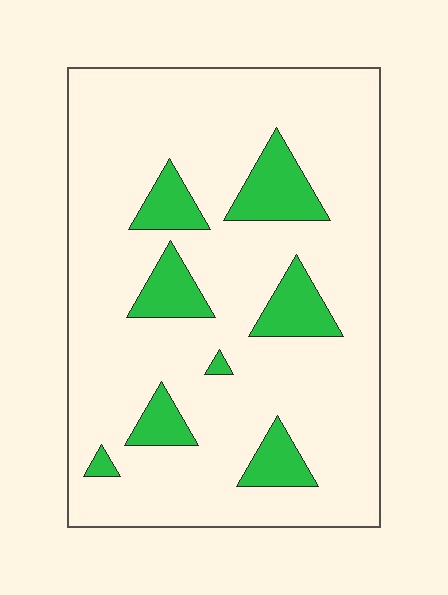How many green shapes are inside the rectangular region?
8.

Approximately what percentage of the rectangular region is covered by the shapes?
Approximately 15%.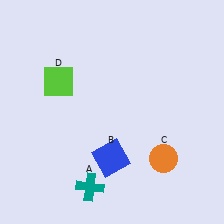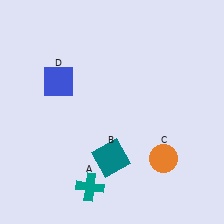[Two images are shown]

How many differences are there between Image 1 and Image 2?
There are 2 differences between the two images.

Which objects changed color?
B changed from blue to teal. D changed from lime to blue.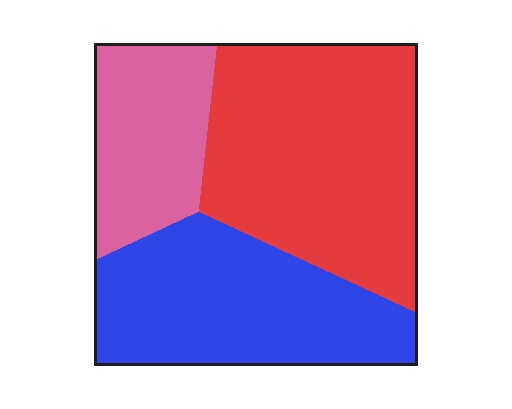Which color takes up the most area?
Red, at roughly 45%.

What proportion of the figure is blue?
Blue covers 35% of the figure.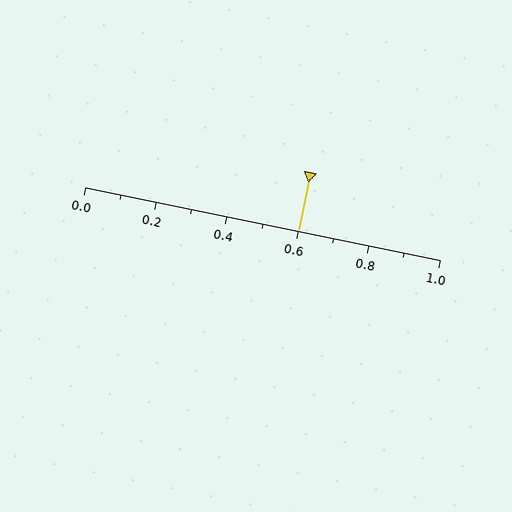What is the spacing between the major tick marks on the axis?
The major ticks are spaced 0.2 apart.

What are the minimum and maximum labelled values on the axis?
The axis runs from 0.0 to 1.0.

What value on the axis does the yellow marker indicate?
The marker indicates approximately 0.6.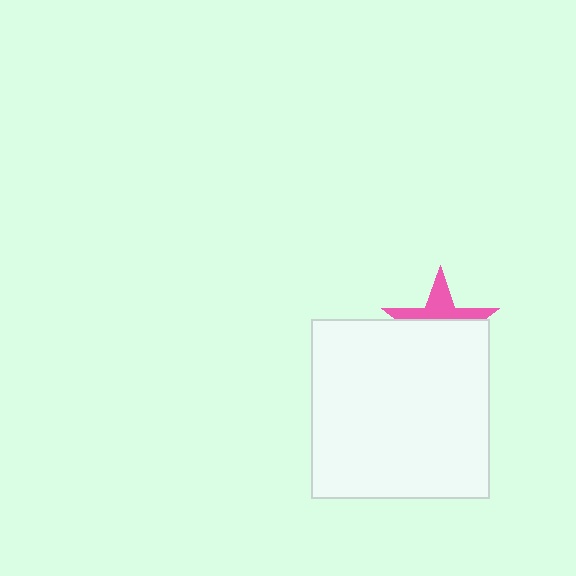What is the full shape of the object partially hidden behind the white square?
The partially hidden object is a pink star.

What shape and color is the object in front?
The object in front is a white square.